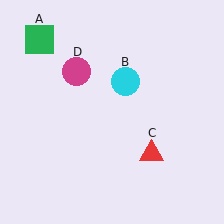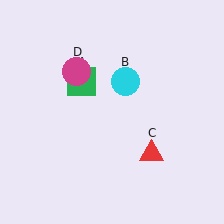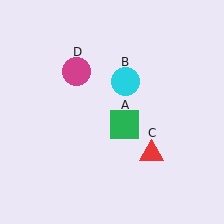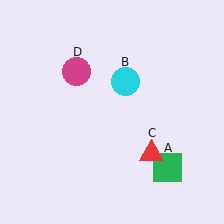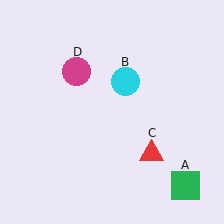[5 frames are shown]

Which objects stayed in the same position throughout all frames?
Cyan circle (object B) and red triangle (object C) and magenta circle (object D) remained stationary.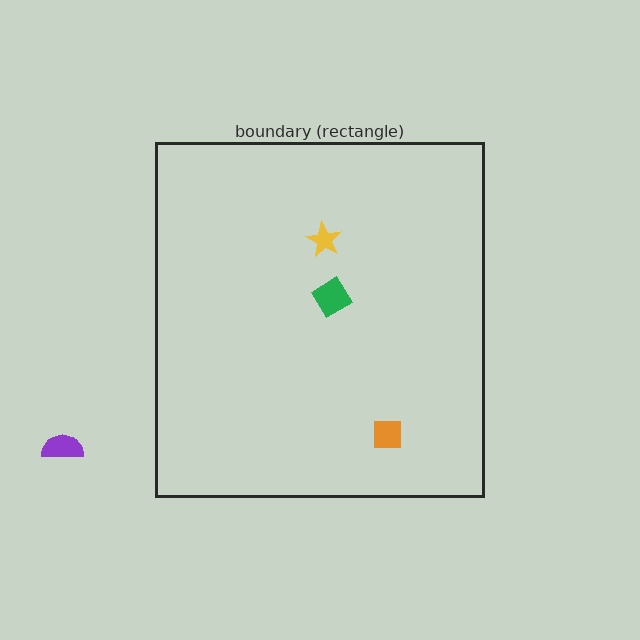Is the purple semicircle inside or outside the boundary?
Outside.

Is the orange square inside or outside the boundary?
Inside.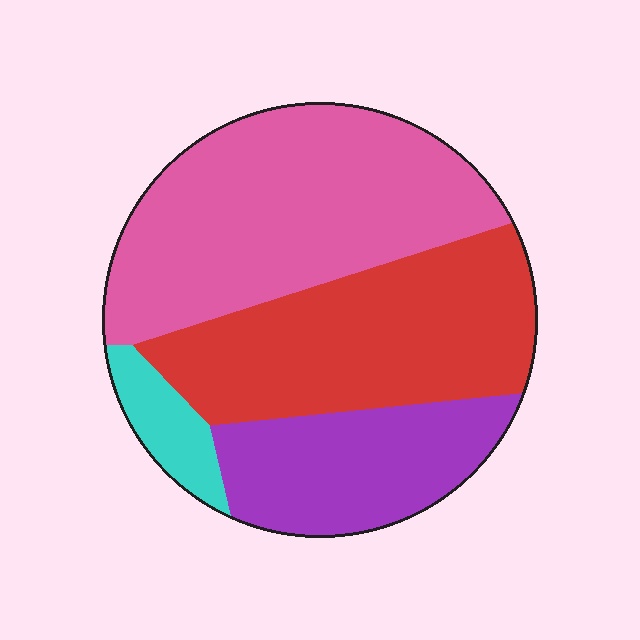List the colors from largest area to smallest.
From largest to smallest: pink, red, purple, cyan.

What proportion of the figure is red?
Red takes up between a sixth and a third of the figure.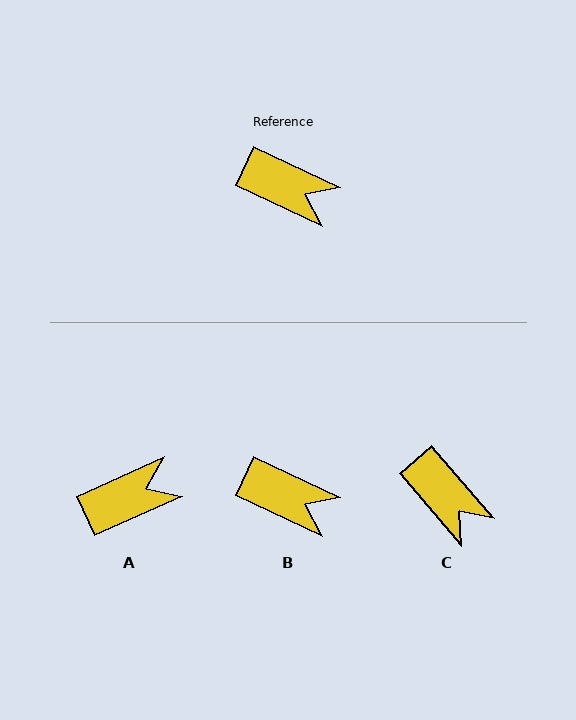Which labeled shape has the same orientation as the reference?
B.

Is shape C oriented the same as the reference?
No, it is off by about 24 degrees.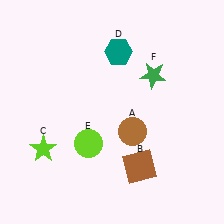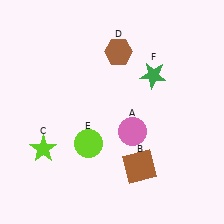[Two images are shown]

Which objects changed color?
A changed from brown to pink. D changed from teal to brown.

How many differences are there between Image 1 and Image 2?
There are 2 differences between the two images.